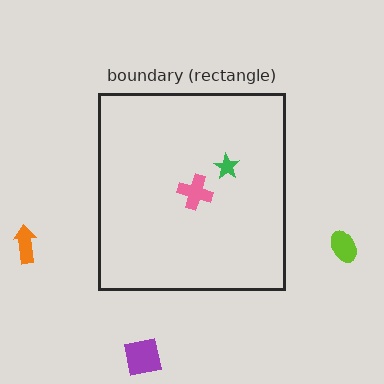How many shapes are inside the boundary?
2 inside, 3 outside.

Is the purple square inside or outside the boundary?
Outside.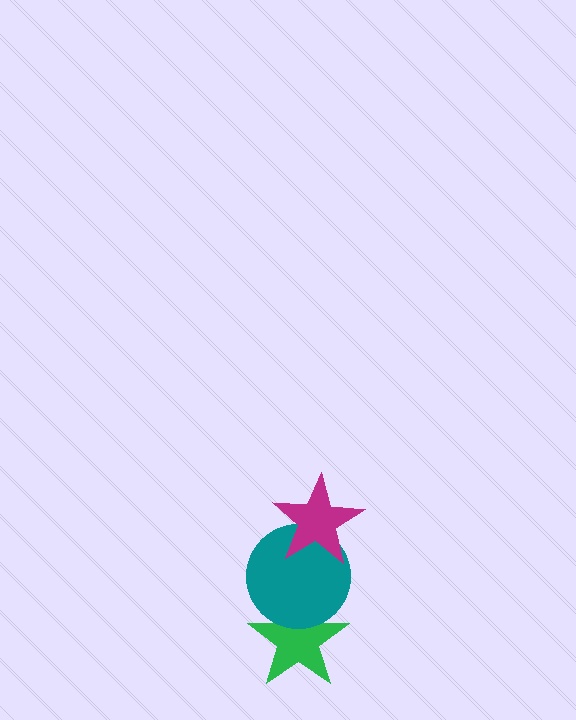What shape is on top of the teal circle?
The magenta star is on top of the teal circle.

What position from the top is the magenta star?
The magenta star is 1st from the top.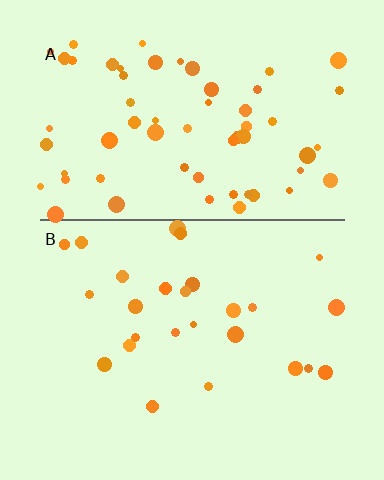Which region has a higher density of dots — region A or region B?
A (the top).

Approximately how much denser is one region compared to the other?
Approximately 2.4× — region A over region B.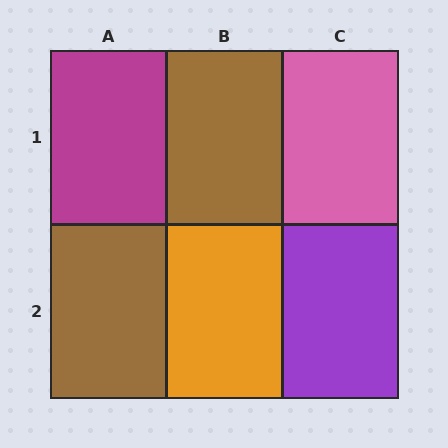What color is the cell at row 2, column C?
Purple.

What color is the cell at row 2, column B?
Orange.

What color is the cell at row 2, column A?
Brown.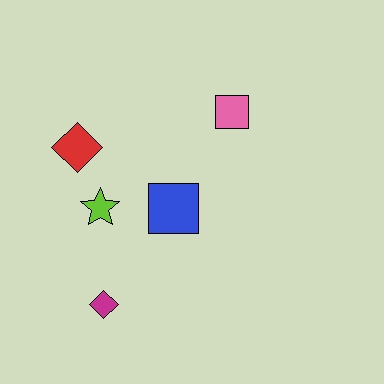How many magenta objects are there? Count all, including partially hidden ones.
There is 1 magenta object.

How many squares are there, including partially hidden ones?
There are 2 squares.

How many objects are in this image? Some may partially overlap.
There are 5 objects.